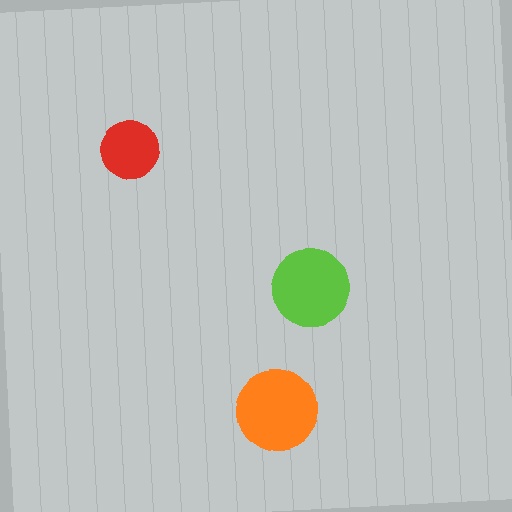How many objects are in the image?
There are 3 objects in the image.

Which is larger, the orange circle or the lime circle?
The orange one.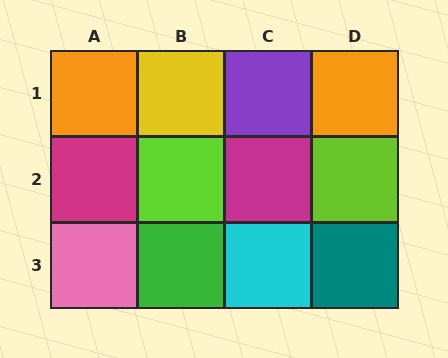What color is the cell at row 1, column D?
Orange.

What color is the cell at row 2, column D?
Lime.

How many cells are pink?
1 cell is pink.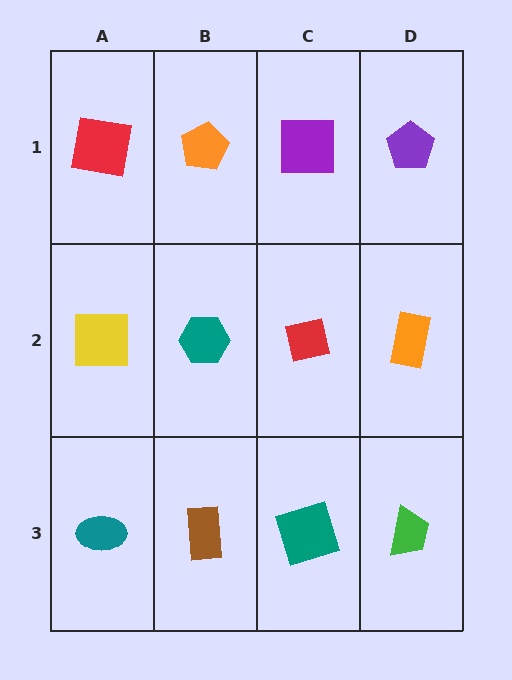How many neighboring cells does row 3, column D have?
2.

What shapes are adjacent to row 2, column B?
An orange pentagon (row 1, column B), a brown rectangle (row 3, column B), a yellow square (row 2, column A), a red square (row 2, column C).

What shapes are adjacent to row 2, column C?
A purple square (row 1, column C), a teal square (row 3, column C), a teal hexagon (row 2, column B), an orange rectangle (row 2, column D).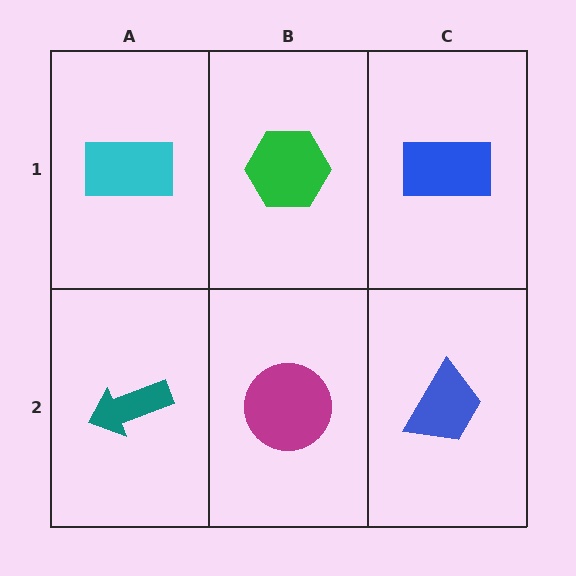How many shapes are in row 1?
3 shapes.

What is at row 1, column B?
A green hexagon.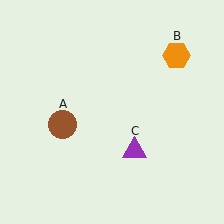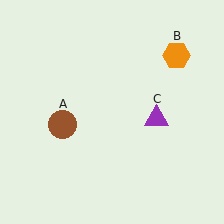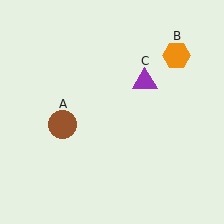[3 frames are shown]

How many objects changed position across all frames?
1 object changed position: purple triangle (object C).